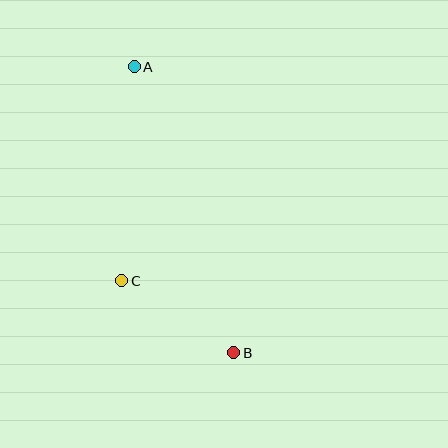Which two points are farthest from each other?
Points A and B are farthest from each other.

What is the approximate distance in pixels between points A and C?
The distance between A and C is approximately 214 pixels.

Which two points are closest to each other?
Points B and C are closest to each other.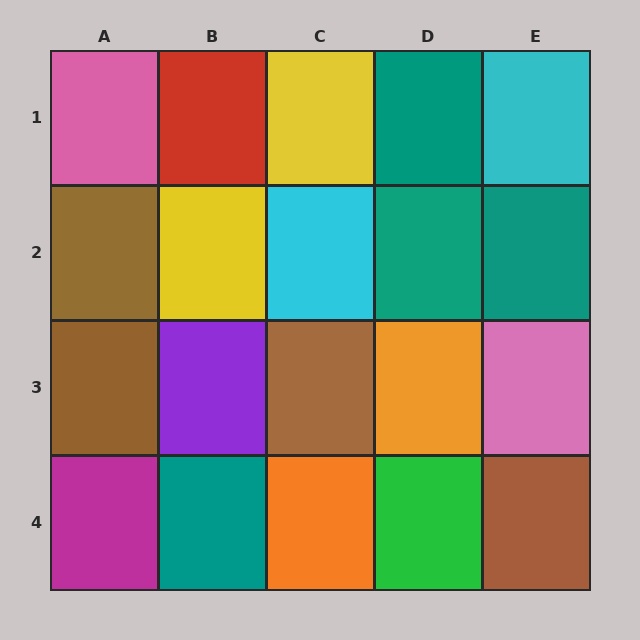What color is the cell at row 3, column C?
Brown.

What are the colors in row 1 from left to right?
Pink, red, yellow, teal, cyan.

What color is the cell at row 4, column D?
Green.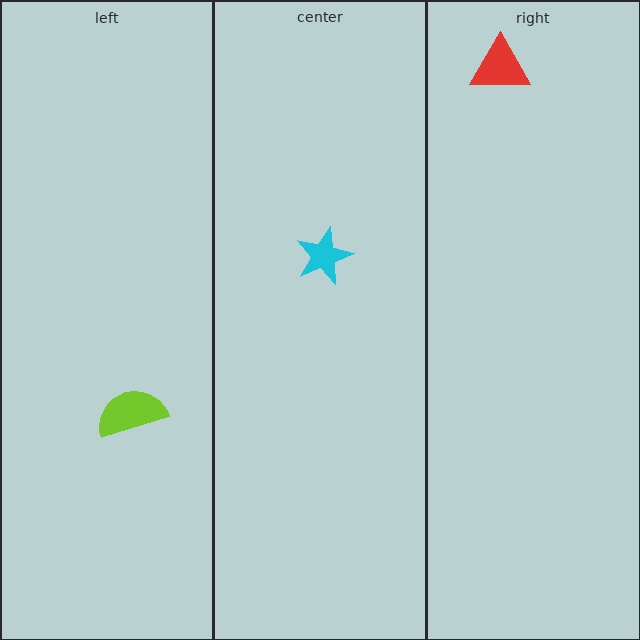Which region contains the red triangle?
The right region.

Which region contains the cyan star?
The center region.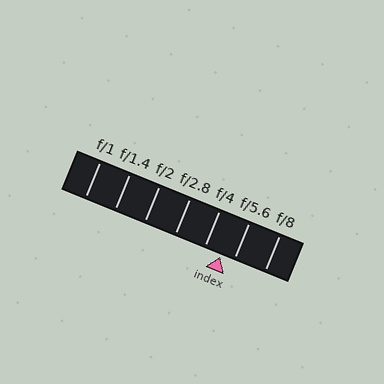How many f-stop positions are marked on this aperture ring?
There are 7 f-stop positions marked.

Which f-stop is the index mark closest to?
The index mark is closest to f/5.6.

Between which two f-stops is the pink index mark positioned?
The index mark is between f/4 and f/5.6.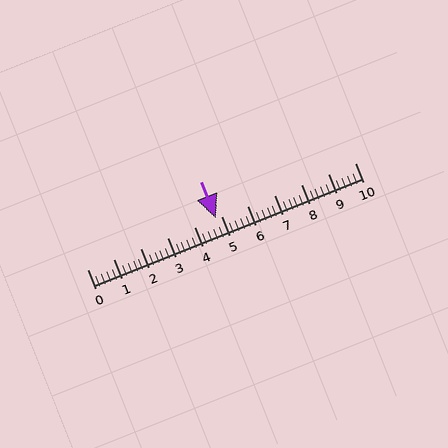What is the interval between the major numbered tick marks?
The major tick marks are spaced 1 units apart.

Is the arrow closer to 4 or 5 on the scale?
The arrow is closer to 5.